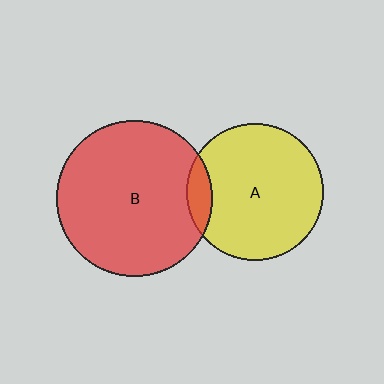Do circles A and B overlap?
Yes.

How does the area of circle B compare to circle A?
Approximately 1.3 times.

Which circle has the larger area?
Circle B (red).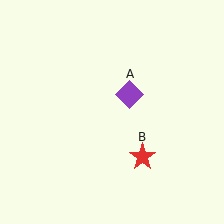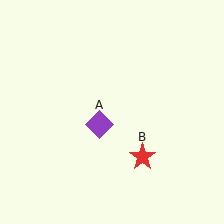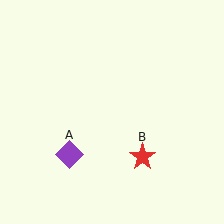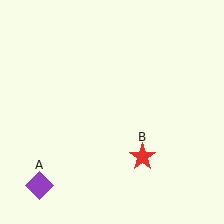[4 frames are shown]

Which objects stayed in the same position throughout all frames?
Red star (object B) remained stationary.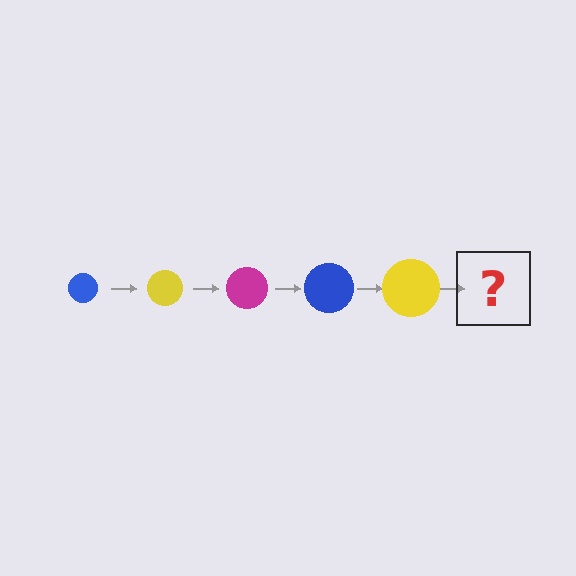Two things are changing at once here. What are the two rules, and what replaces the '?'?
The two rules are that the circle grows larger each step and the color cycles through blue, yellow, and magenta. The '?' should be a magenta circle, larger than the previous one.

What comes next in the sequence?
The next element should be a magenta circle, larger than the previous one.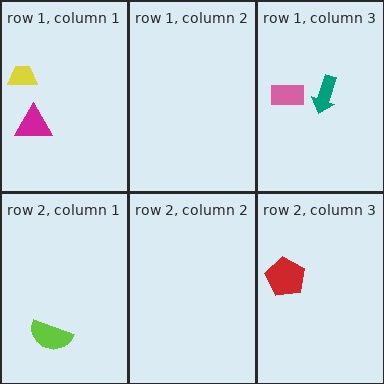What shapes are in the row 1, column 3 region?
The teal arrow, the pink rectangle.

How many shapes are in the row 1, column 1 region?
2.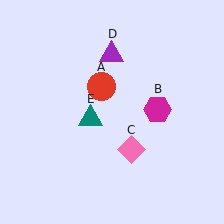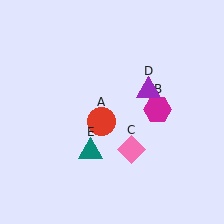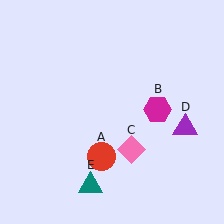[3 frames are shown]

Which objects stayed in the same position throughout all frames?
Magenta hexagon (object B) and pink diamond (object C) remained stationary.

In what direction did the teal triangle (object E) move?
The teal triangle (object E) moved down.